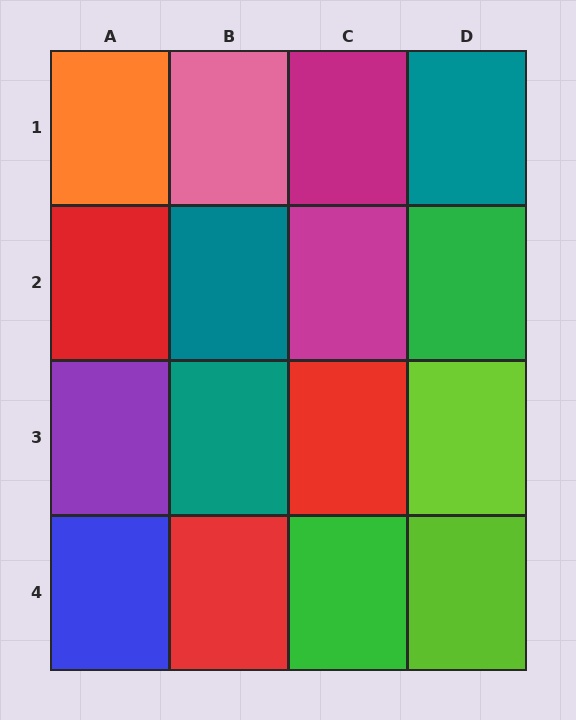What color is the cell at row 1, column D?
Teal.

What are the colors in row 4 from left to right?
Blue, red, green, lime.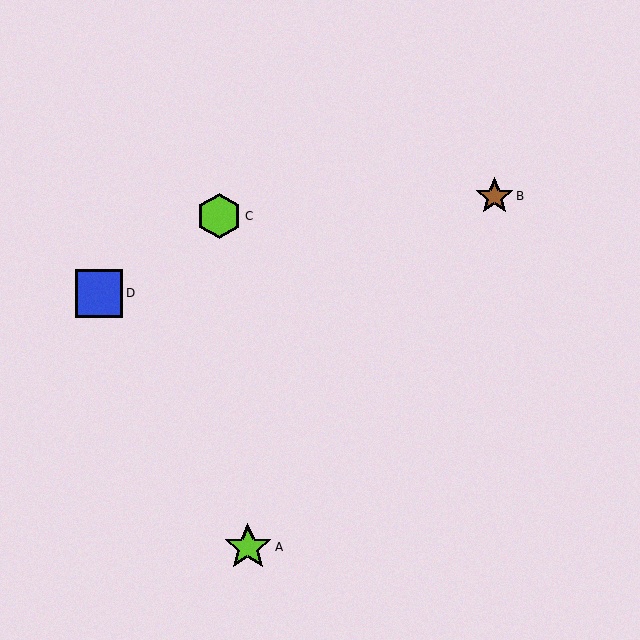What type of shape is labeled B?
Shape B is a brown star.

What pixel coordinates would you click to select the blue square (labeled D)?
Click at (99, 293) to select the blue square D.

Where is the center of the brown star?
The center of the brown star is at (494, 196).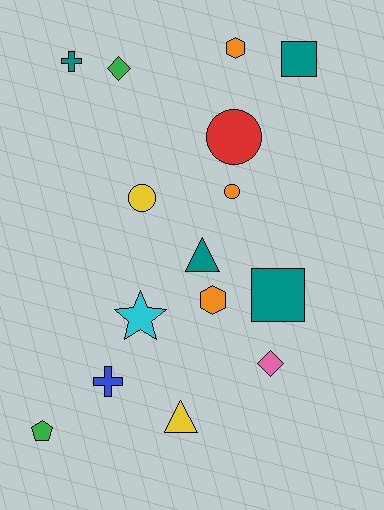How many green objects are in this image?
There are 2 green objects.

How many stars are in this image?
There is 1 star.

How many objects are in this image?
There are 15 objects.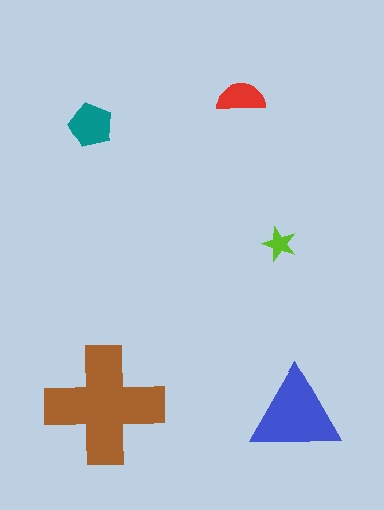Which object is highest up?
The red semicircle is topmost.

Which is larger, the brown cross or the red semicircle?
The brown cross.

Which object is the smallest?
The lime star.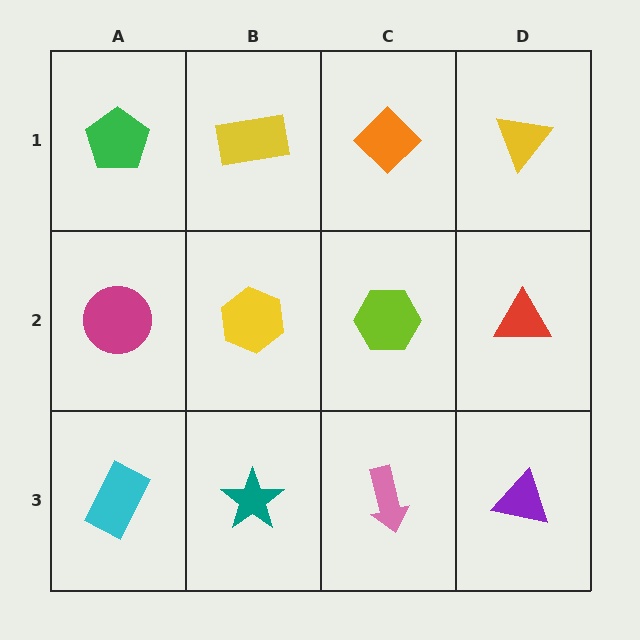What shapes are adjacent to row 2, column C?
An orange diamond (row 1, column C), a pink arrow (row 3, column C), a yellow hexagon (row 2, column B), a red triangle (row 2, column D).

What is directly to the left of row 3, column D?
A pink arrow.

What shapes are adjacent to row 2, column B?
A yellow rectangle (row 1, column B), a teal star (row 3, column B), a magenta circle (row 2, column A), a lime hexagon (row 2, column C).